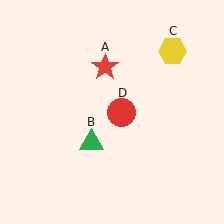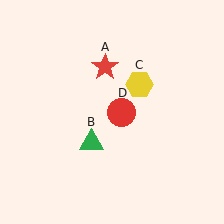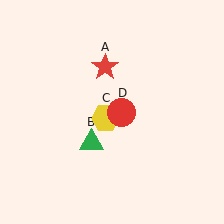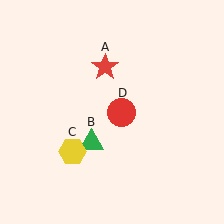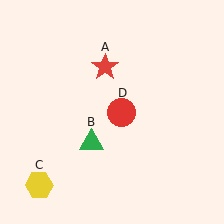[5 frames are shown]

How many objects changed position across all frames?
1 object changed position: yellow hexagon (object C).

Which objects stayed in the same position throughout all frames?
Red star (object A) and green triangle (object B) and red circle (object D) remained stationary.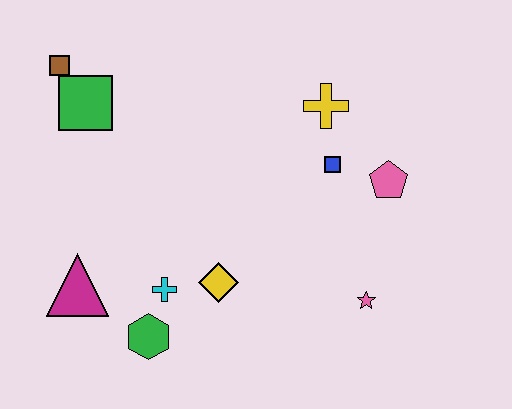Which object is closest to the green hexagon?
The cyan cross is closest to the green hexagon.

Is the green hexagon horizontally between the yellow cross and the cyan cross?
No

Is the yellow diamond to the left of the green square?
No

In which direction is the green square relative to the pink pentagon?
The green square is to the left of the pink pentagon.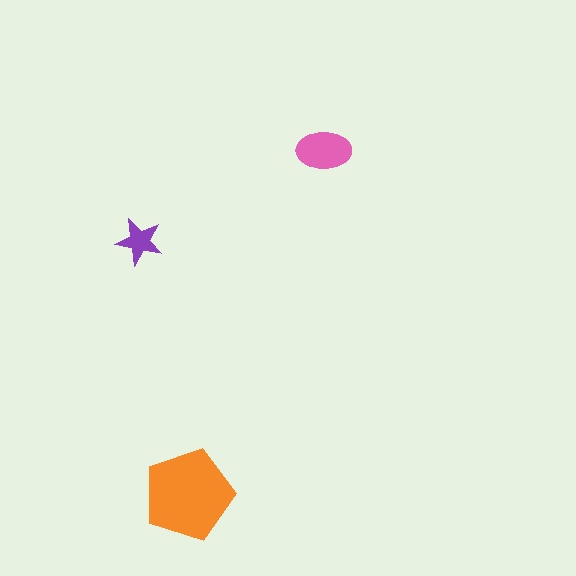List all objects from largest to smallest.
The orange pentagon, the pink ellipse, the purple star.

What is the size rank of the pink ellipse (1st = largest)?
2nd.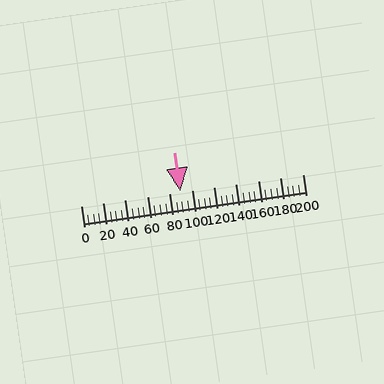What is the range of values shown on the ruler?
The ruler shows values from 0 to 200.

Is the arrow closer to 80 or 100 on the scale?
The arrow is closer to 80.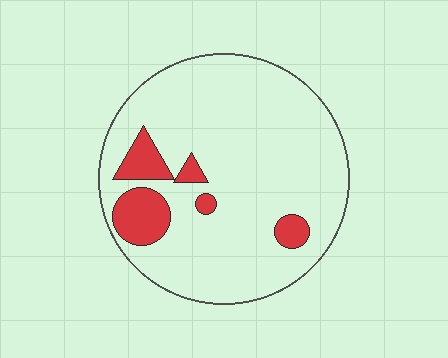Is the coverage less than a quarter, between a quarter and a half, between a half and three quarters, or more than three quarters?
Less than a quarter.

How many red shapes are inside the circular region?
5.